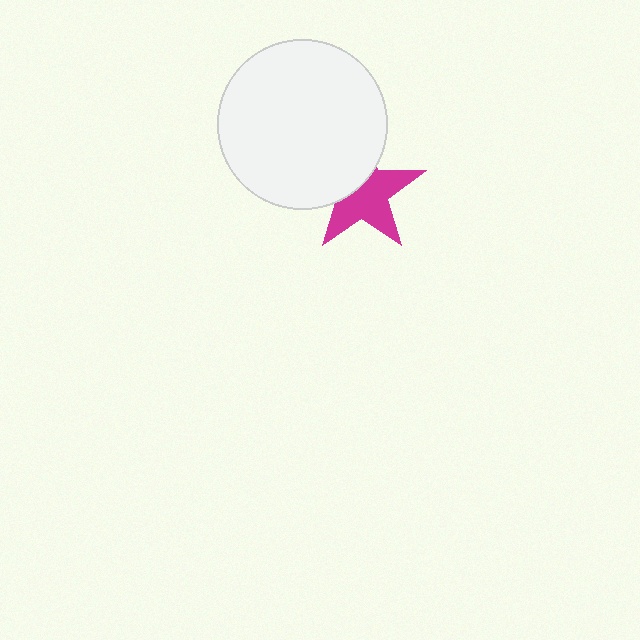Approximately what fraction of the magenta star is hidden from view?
Roughly 39% of the magenta star is hidden behind the white circle.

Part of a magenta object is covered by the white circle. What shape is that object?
It is a star.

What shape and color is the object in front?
The object in front is a white circle.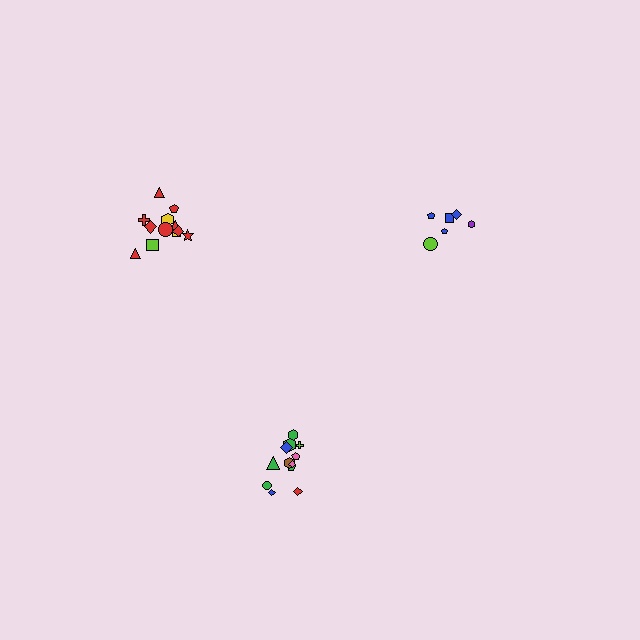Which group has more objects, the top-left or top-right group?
The top-left group.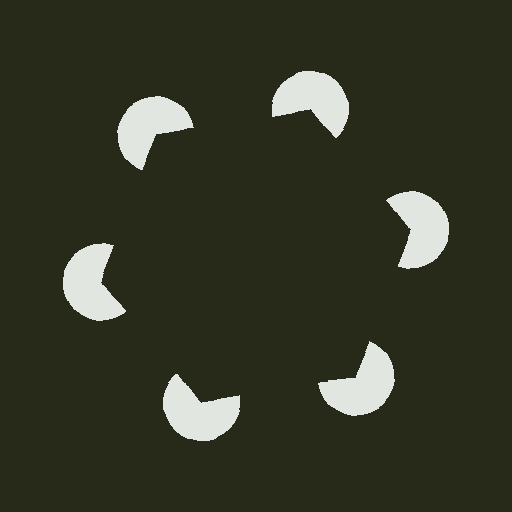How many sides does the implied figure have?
6 sides.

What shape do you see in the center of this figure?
An illusory hexagon — its edges are inferred from the aligned wedge cuts in the pac-man discs, not physically drawn.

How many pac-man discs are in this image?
There are 6 — one at each vertex of the illusory hexagon.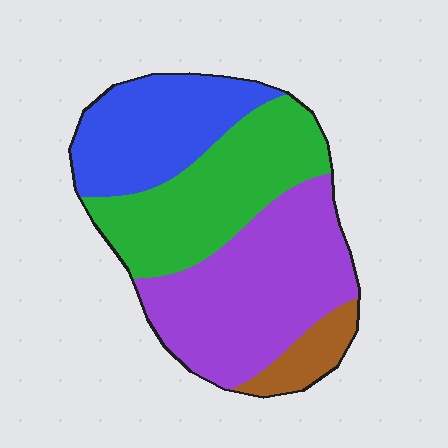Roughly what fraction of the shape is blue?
Blue covers roughly 25% of the shape.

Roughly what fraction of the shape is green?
Green takes up between a quarter and a half of the shape.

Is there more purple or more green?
Purple.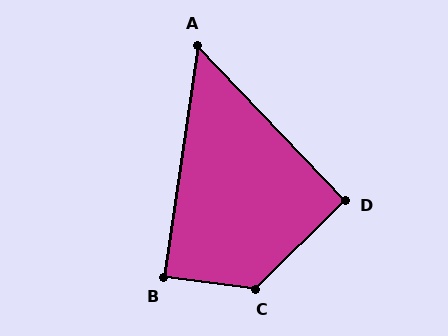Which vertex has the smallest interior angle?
A, at approximately 52 degrees.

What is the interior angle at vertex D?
Approximately 91 degrees (approximately right).